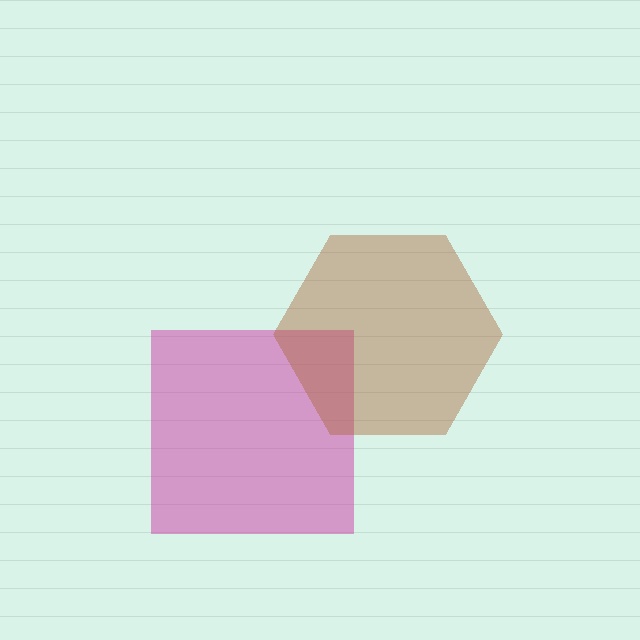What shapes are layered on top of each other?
The layered shapes are: a magenta square, a brown hexagon.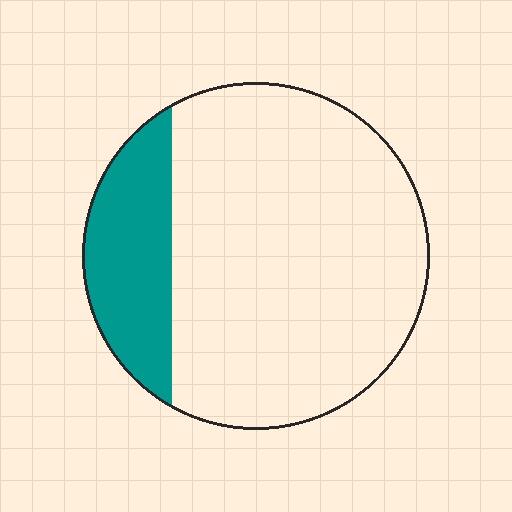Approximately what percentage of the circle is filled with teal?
Approximately 20%.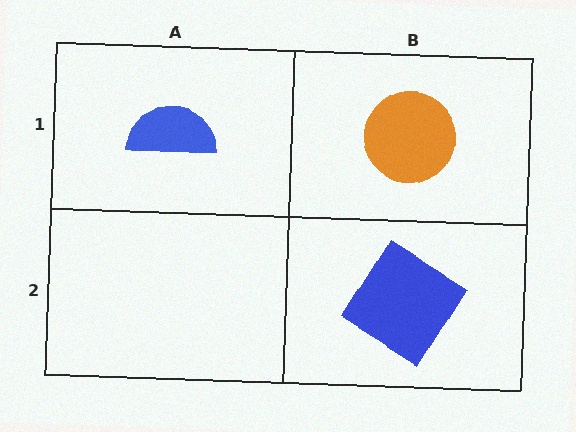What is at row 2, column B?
A blue diamond.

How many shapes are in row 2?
1 shape.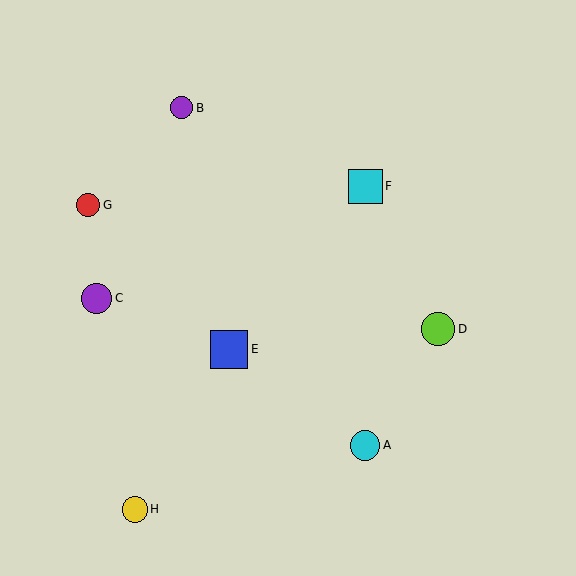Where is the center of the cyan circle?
The center of the cyan circle is at (365, 445).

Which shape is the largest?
The blue square (labeled E) is the largest.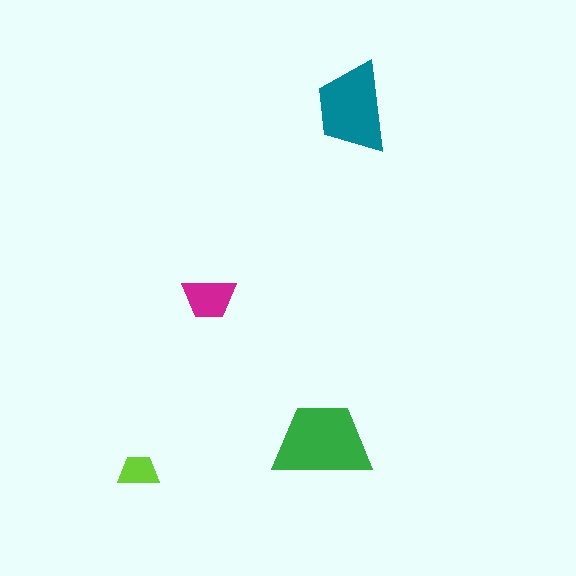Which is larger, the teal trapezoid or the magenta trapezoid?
The teal one.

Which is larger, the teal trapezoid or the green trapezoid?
The green one.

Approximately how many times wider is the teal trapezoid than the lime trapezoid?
About 2 times wider.